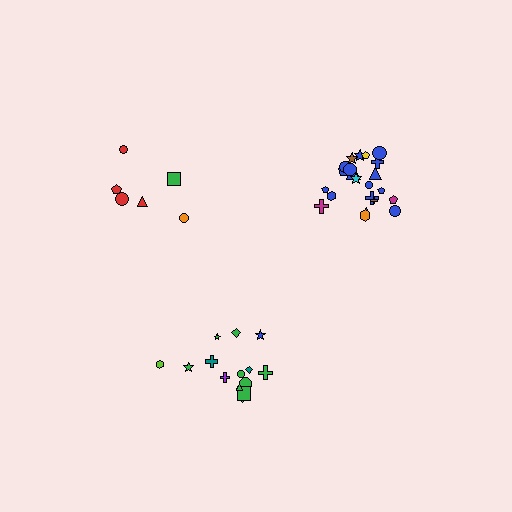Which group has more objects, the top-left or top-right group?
The top-right group.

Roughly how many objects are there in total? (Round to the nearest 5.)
Roughly 45 objects in total.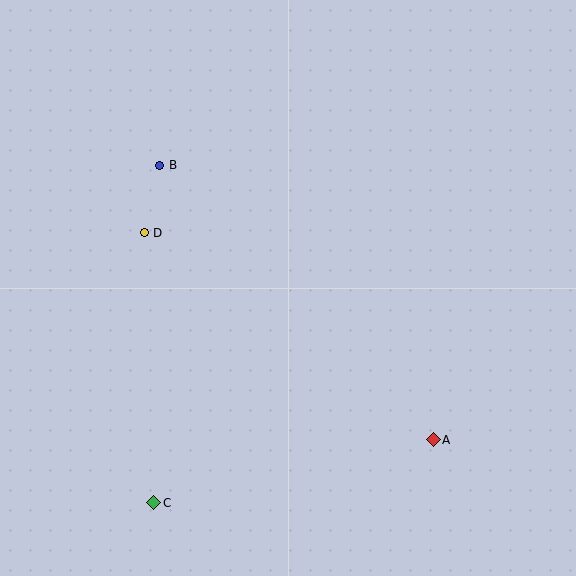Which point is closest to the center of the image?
Point D at (144, 233) is closest to the center.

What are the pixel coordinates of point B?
Point B is at (160, 165).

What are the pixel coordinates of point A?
Point A is at (433, 440).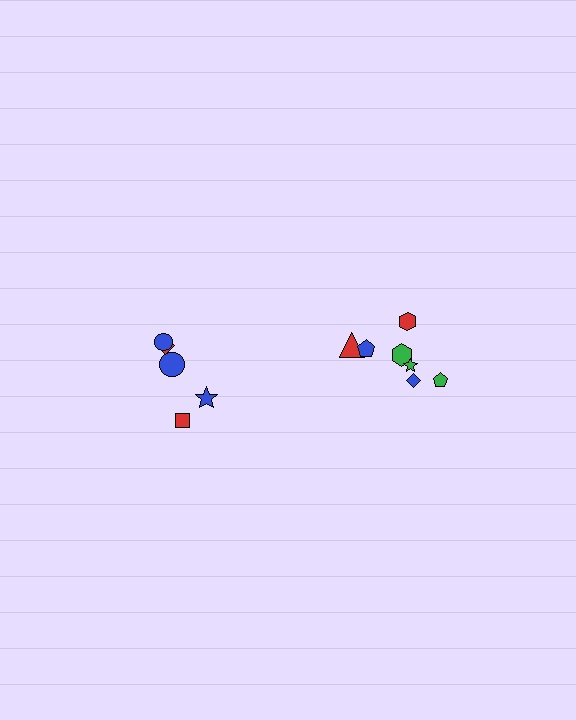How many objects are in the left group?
There are 5 objects.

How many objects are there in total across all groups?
There are 12 objects.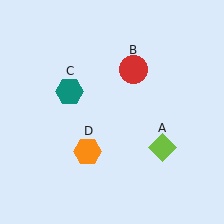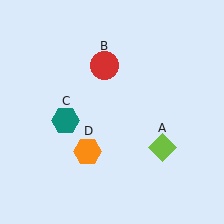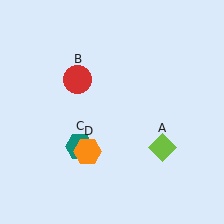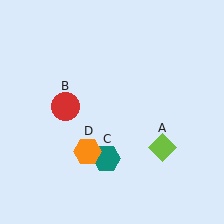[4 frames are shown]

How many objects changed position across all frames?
2 objects changed position: red circle (object B), teal hexagon (object C).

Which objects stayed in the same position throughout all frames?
Lime diamond (object A) and orange hexagon (object D) remained stationary.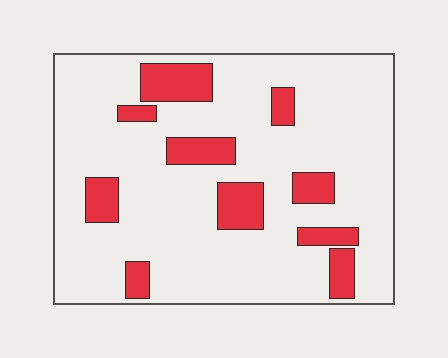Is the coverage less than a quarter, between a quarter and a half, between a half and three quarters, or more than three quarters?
Less than a quarter.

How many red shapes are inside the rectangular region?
10.